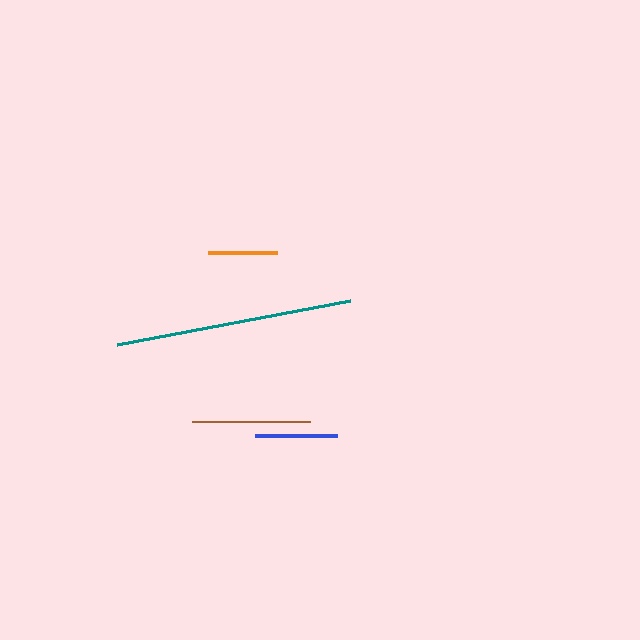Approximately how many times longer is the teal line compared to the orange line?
The teal line is approximately 3.4 times the length of the orange line.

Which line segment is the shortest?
The orange line is the shortest at approximately 69 pixels.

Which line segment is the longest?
The teal line is the longest at approximately 237 pixels.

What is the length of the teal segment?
The teal segment is approximately 237 pixels long.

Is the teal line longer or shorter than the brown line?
The teal line is longer than the brown line.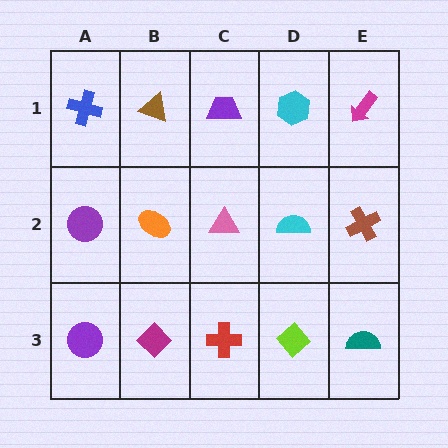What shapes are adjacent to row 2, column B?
A brown triangle (row 1, column B), a magenta diamond (row 3, column B), a purple circle (row 2, column A), a pink triangle (row 2, column C).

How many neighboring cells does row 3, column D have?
3.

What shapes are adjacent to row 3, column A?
A purple circle (row 2, column A), a magenta diamond (row 3, column B).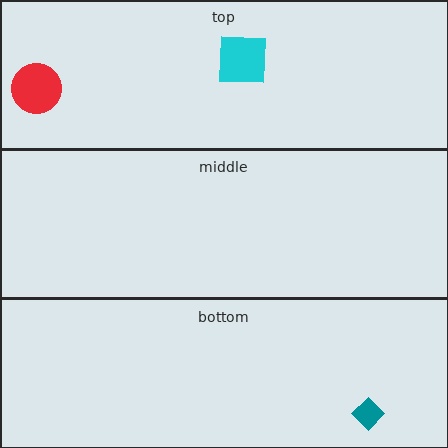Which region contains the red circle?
The top region.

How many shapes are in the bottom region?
1.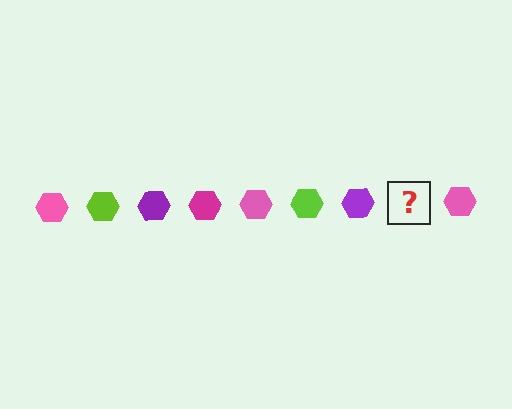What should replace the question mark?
The question mark should be replaced with a magenta hexagon.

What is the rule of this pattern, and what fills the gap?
The rule is that the pattern cycles through pink, lime, purple, magenta hexagons. The gap should be filled with a magenta hexagon.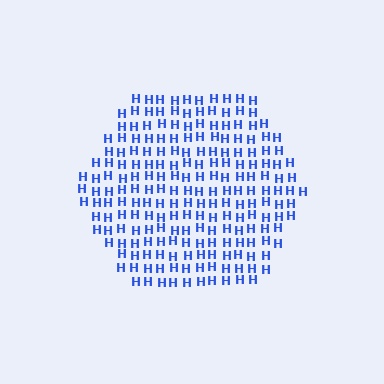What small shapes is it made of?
It is made of small letter H's.